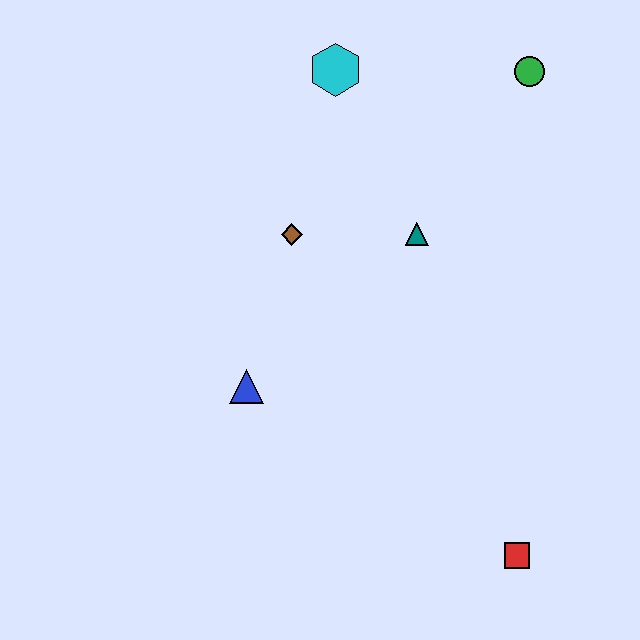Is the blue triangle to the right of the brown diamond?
No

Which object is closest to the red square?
The blue triangle is closest to the red square.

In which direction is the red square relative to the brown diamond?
The red square is below the brown diamond.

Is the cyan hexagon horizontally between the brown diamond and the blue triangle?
No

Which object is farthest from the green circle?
The red square is farthest from the green circle.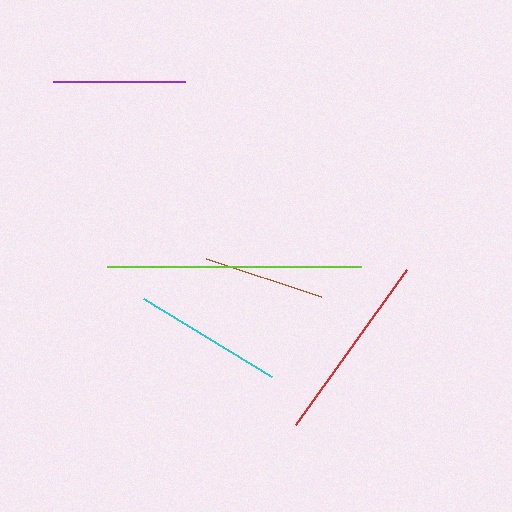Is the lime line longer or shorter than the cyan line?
The lime line is longer than the cyan line.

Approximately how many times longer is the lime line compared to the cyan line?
The lime line is approximately 1.7 times the length of the cyan line.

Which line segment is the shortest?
The brown line is the shortest at approximately 121 pixels.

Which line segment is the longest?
The lime line is the longest at approximately 254 pixels.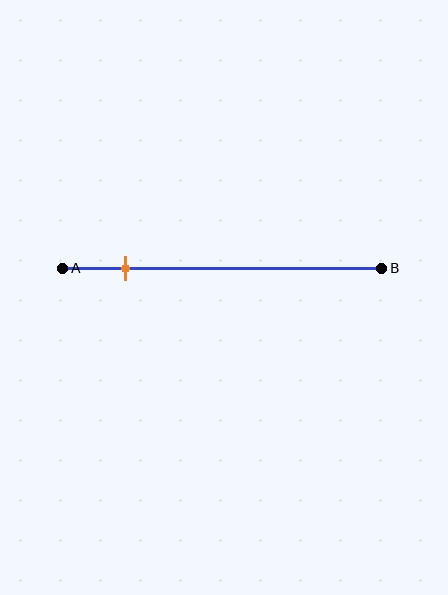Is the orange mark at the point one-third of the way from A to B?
No, the mark is at about 20% from A, not at the 33% one-third point.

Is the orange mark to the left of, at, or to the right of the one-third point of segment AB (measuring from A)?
The orange mark is to the left of the one-third point of segment AB.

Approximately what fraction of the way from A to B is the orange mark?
The orange mark is approximately 20% of the way from A to B.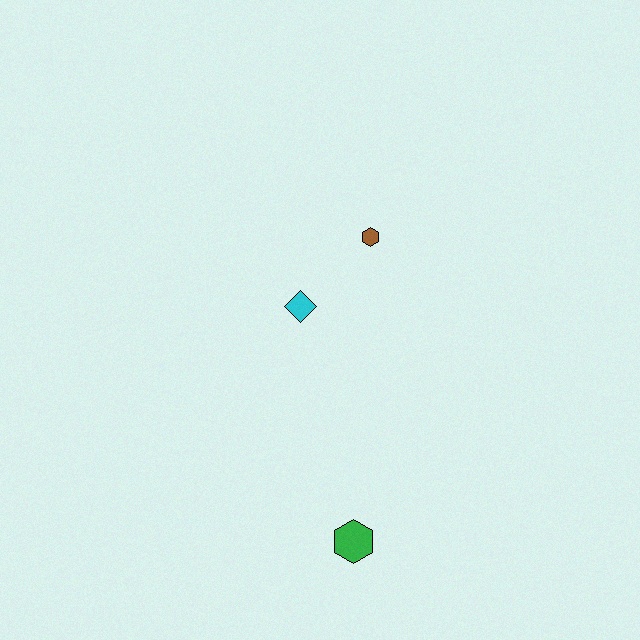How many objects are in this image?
There are 3 objects.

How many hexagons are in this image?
There are 2 hexagons.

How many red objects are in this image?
There are no red objects.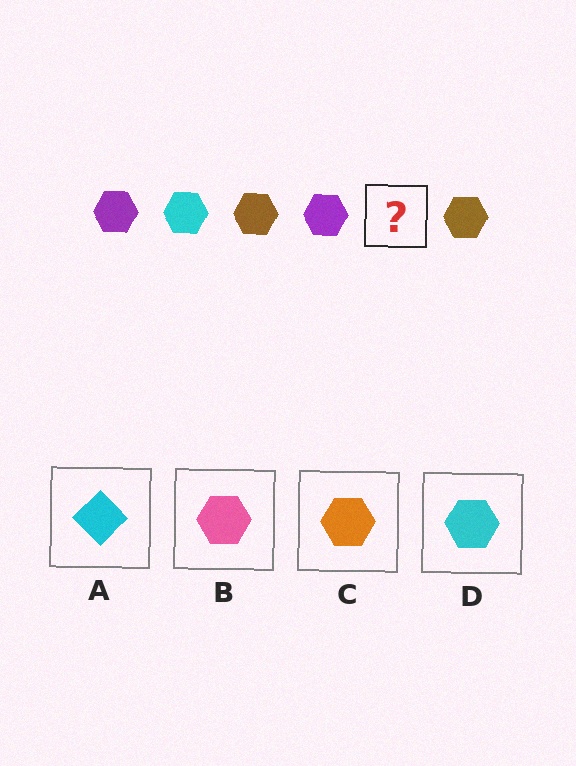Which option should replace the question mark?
Option D.